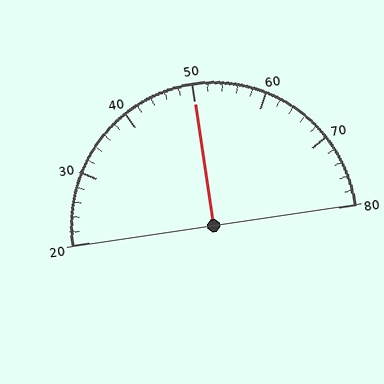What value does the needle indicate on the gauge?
The needle indicates approximately 50.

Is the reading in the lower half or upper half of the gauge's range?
The reading is in the upper half of the range (20 to 80).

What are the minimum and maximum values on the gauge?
The gauge ranges from 20 to 80.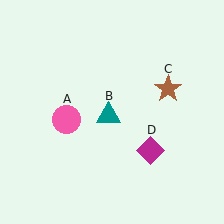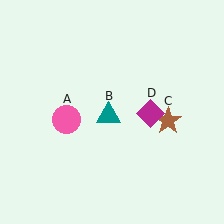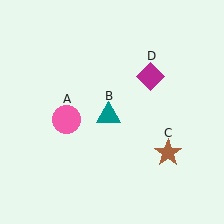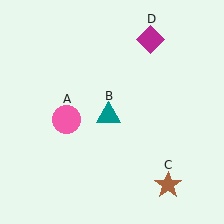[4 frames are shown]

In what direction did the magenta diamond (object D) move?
The magenta diamond (object D) moved up.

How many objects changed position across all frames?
2 objects changed position: brown star (object C), magenta diamond (object D).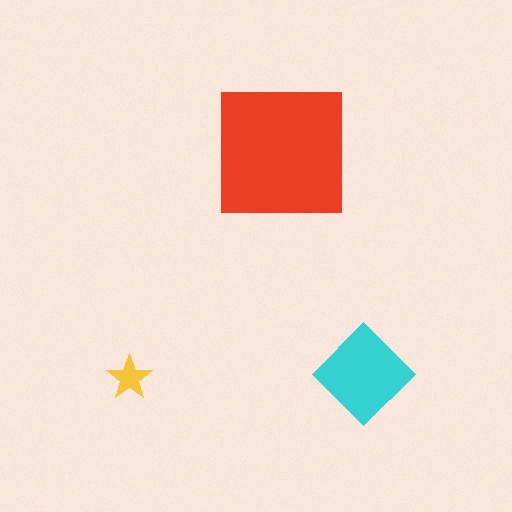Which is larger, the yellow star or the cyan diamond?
The cyan diamond.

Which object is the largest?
The red square.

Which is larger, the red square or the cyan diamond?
The red square.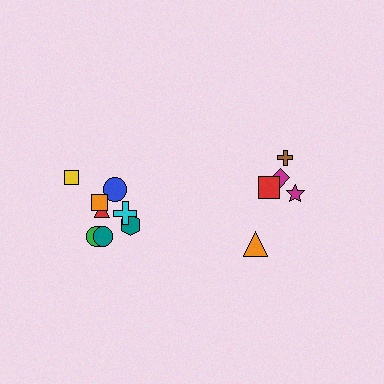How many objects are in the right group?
There are 5 objects.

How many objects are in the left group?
There are 8 objects.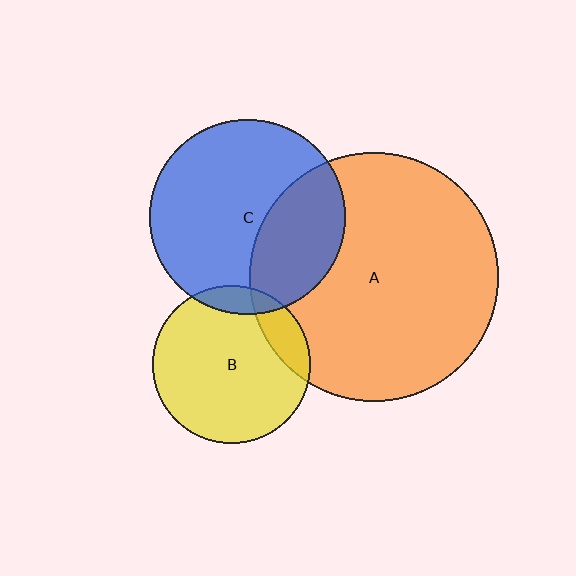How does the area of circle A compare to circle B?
Approximately 2.5 times.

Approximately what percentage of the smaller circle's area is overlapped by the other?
Approximately 35%.